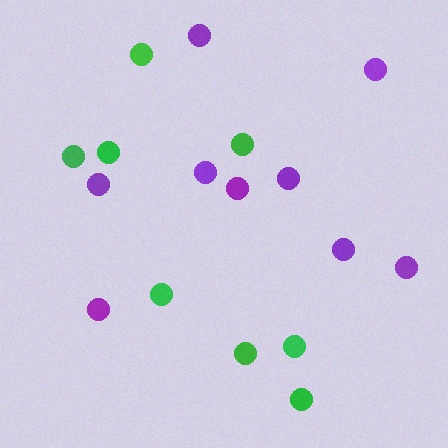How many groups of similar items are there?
There are 2 groups: one group of purple circles (9) and one group of green circles (8).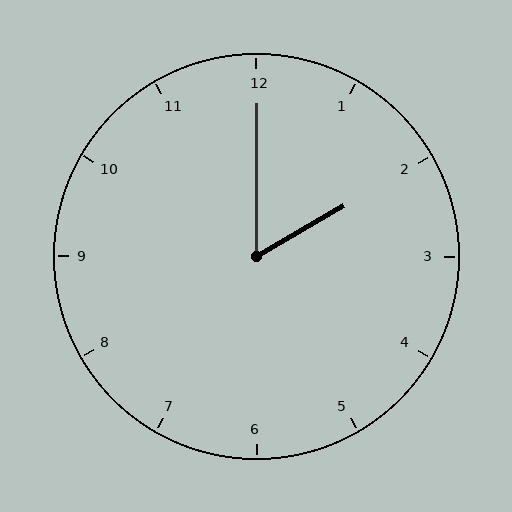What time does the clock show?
2:00.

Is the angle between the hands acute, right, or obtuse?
It is acute.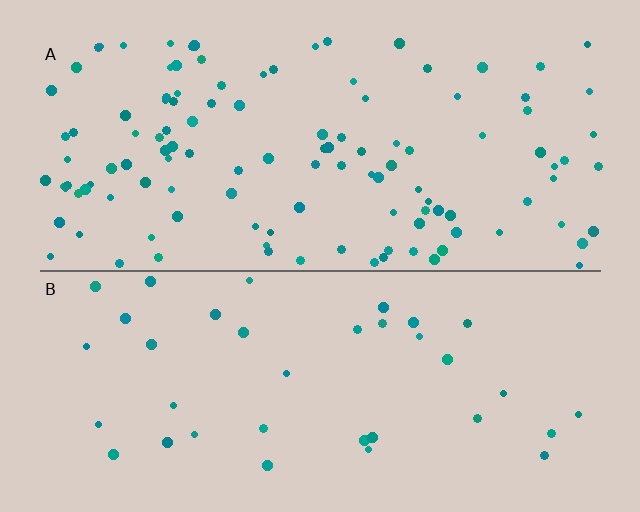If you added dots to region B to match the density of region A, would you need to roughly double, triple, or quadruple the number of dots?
Approximately triple.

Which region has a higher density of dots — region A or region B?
A (the top).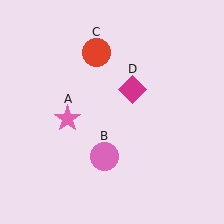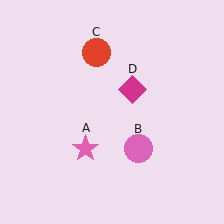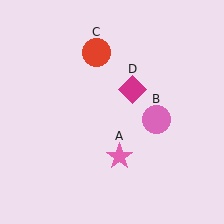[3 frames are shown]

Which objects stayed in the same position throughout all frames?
Red circle (object C) and magenta diamond (object D) remained stationary.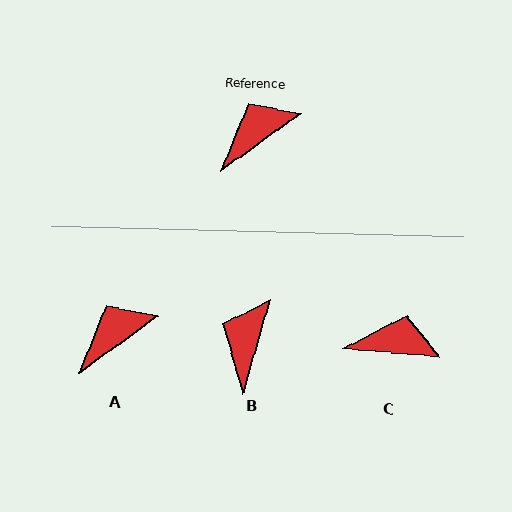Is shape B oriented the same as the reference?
No, it is off by about 38 degrees.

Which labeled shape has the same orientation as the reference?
A.